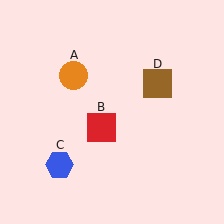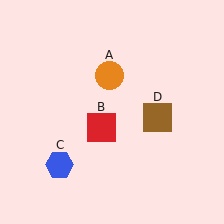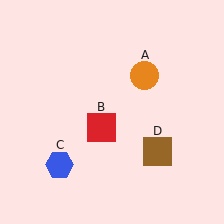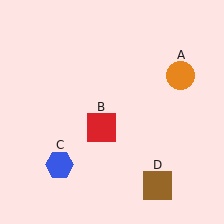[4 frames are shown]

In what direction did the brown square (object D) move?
The brown square (object D) moved down.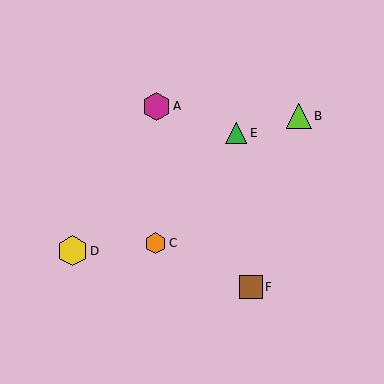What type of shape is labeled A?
Shape A is a magenta hexagon.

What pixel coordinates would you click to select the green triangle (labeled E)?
Click at (236, 133) to select the green triangle E.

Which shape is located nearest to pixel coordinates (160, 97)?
The magenta hexagon (labeled A) at (157, 106) is nearest to that location.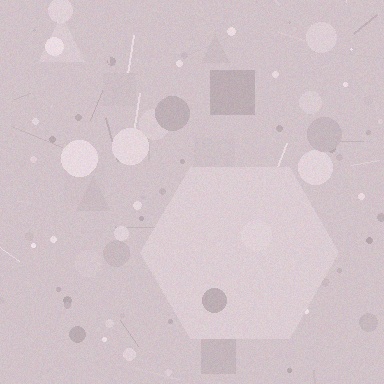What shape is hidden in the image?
A hexagon is hidden in the image.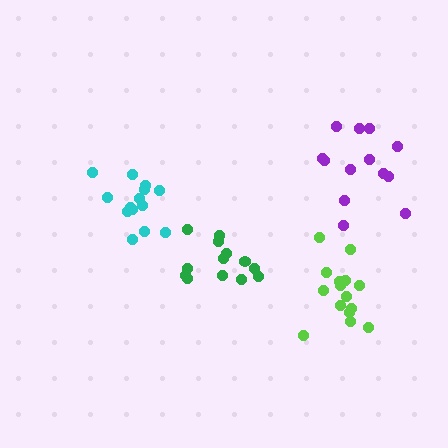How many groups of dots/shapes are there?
There are 4 groups.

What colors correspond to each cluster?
The clusters are colored: green, cyan, lime, purple.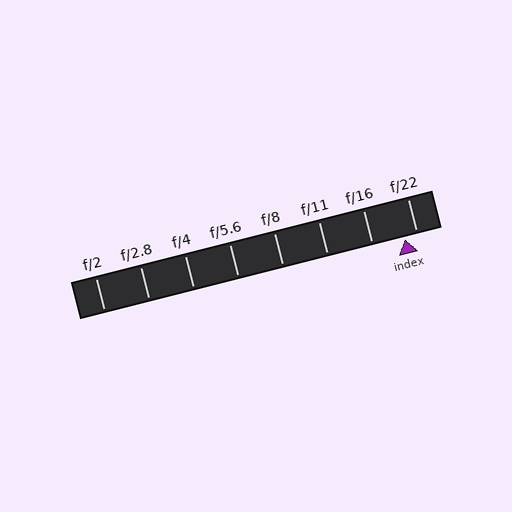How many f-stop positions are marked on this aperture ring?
There are 8 f-stop positions marked.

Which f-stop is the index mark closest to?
The index mark is closest to f/22.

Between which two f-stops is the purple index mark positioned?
The index mark is between f/16 and f/22.